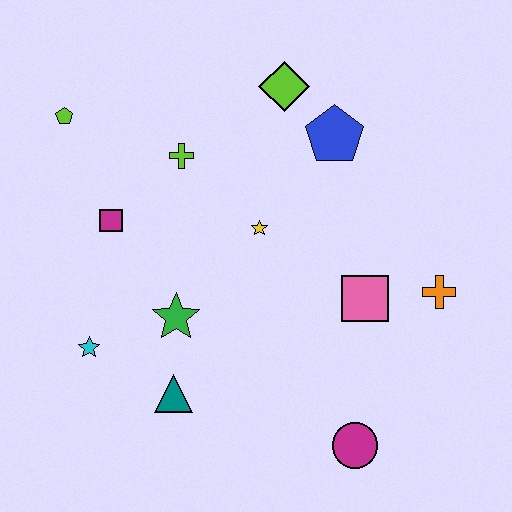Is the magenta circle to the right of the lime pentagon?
Yes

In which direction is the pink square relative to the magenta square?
The pink square is to the right of the magenta square.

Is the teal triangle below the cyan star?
Yes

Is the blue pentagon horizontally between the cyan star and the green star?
No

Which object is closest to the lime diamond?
The blue pentagon is closest to the lime diamond.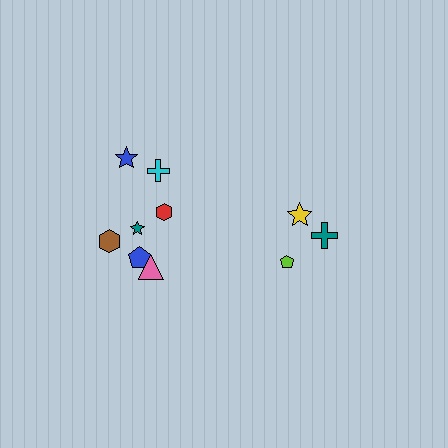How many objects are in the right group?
There are 3 objects.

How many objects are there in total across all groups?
There are 10 objects.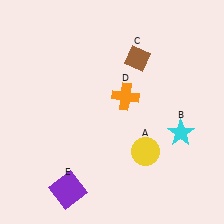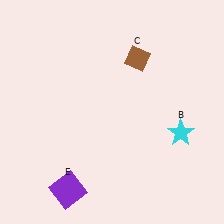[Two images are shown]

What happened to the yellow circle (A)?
The yellow circle (A) was removed in Image 2. It was in the bottom-right area of Image 1.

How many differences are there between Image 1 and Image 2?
There are 2 differences between the two images.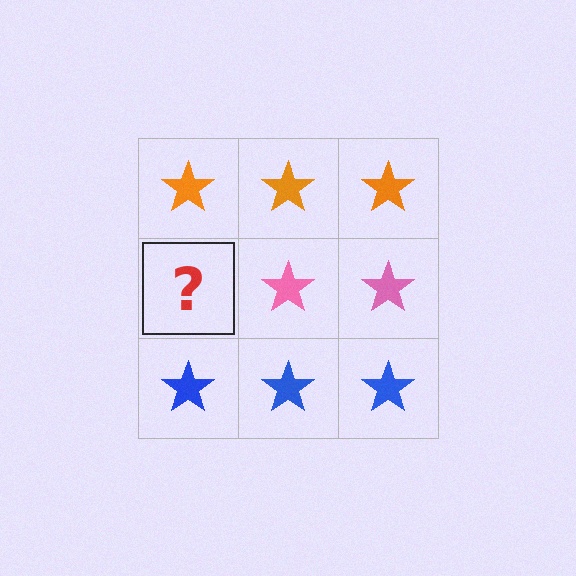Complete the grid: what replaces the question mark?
The question mark should be replaced with a pink star.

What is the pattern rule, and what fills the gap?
The rule is that each row has a consistent color. The gap should be filled with a pink star.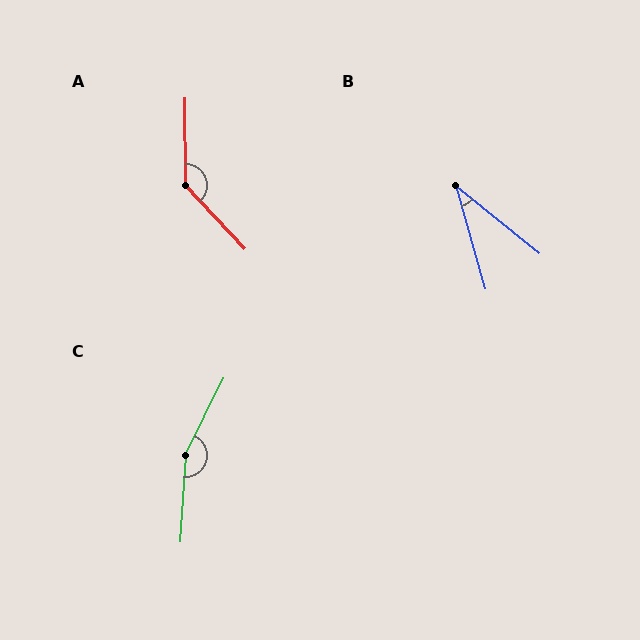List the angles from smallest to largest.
B (35°), A (137°), C (157°).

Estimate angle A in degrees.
Approximately 137 degrees.